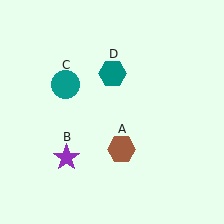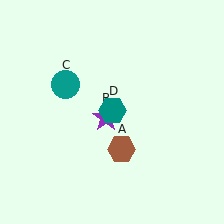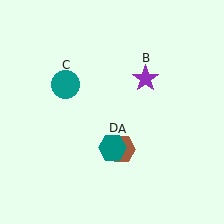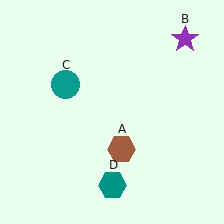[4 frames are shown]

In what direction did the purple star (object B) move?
The purple star (object B) moved up and to the right.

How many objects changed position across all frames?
2 objects changed position: purple star (object B), teal hexagon (object D).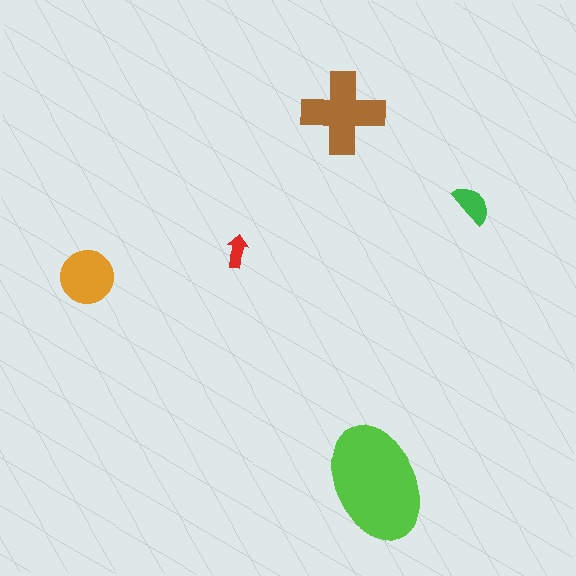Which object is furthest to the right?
The green semicircle is rightmost.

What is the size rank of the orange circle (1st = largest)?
3rd.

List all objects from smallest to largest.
The red arrow, the green semicircle, the orange circle, the brown cross, the lime ellipse.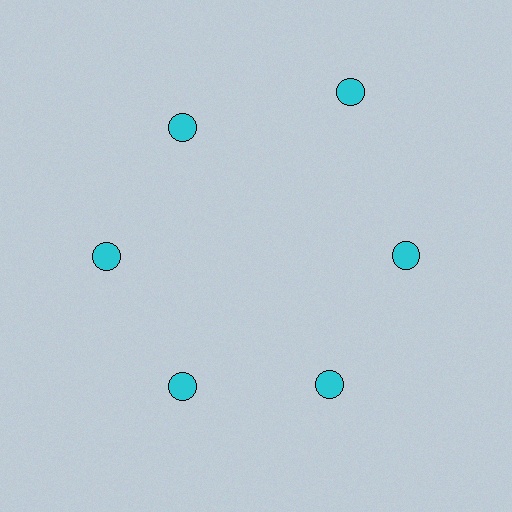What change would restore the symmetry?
The symmetry would be restored by moving it inward, back onto the ring so that all 6 circles sit at equal angles and equal distance from the center.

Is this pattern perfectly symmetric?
No. The 6 cyan circles are arranged in a ring, but one element near the 1 o'clock position is pushed outward from the center, breaking the 6-fold rotational symmetry.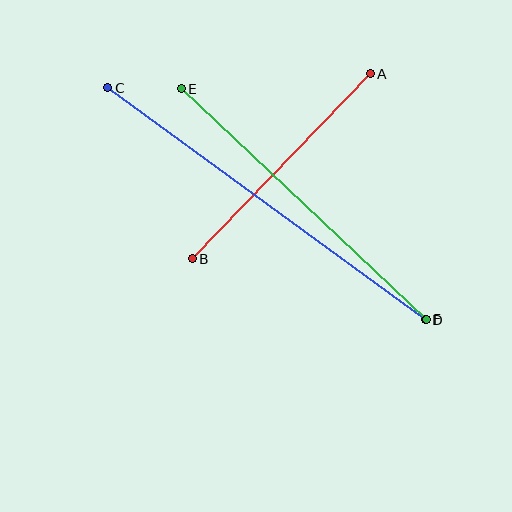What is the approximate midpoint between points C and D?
The midpoint is at approximately (267, 204) pixels.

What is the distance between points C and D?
The distance is approximately 393 pixels.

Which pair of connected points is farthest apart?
Points C and D are farthest apart.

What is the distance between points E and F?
The distance is approximately 337 pixels.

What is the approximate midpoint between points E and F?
The midpoint is at approximately (304, 204) pixels.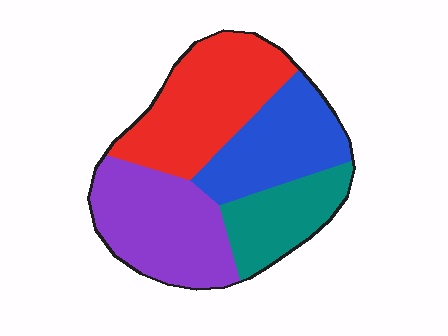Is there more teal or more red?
Red.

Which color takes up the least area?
Teal, at roughly 15%.